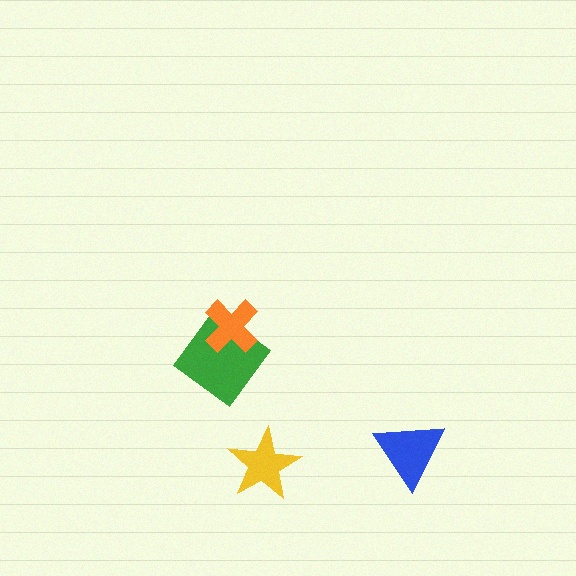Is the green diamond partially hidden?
Yes, it is partially covered by another shape.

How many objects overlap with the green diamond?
1 object overlaps with the green diamond.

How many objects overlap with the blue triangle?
0 objects overlap with the blue triangle.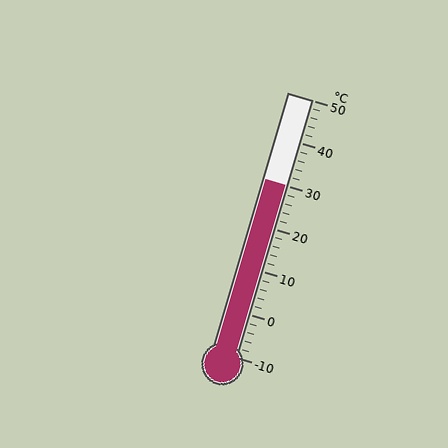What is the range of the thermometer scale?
The thermometer scale ranges from -10°C to 50°C.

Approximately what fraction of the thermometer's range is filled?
The thermometer is filled to approximately 65% of its range.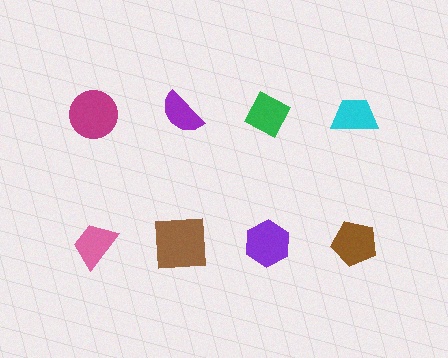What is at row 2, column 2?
A brown square.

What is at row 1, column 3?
A green diamond.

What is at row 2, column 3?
A purple hexagon.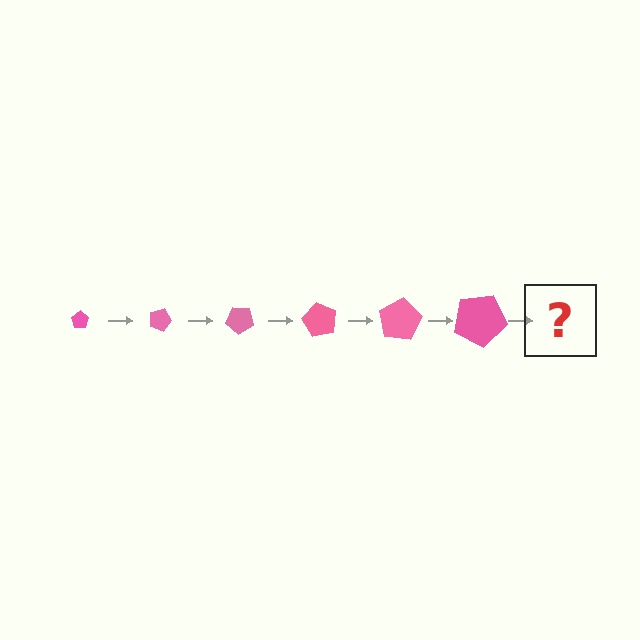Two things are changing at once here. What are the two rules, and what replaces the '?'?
The two rules are that the pentagon grows larger each step and it rotates 20 degrees each step. The '?' should be a pentagon, larger than the previous one and rotated 120 degrees from the start.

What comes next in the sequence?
The next element should be a pentagon, larger than the previous one and rotated 120 degrees from the start.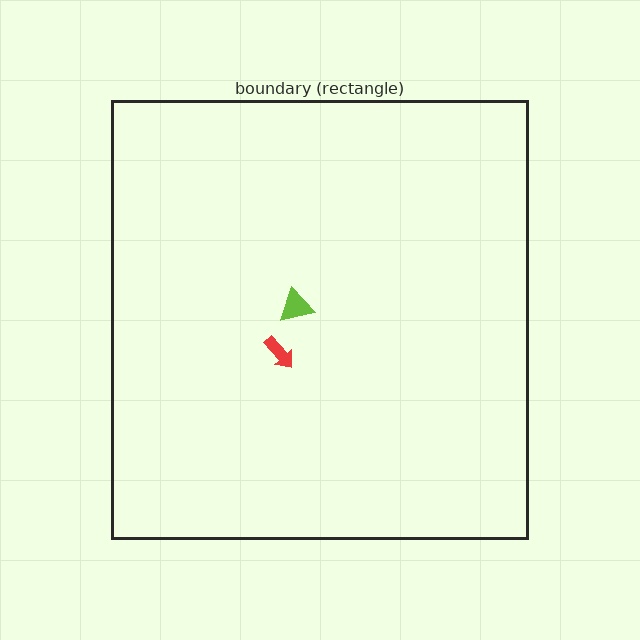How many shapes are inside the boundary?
2 inside, 0 outside.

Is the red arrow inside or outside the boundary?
Inside.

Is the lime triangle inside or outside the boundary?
Inside.